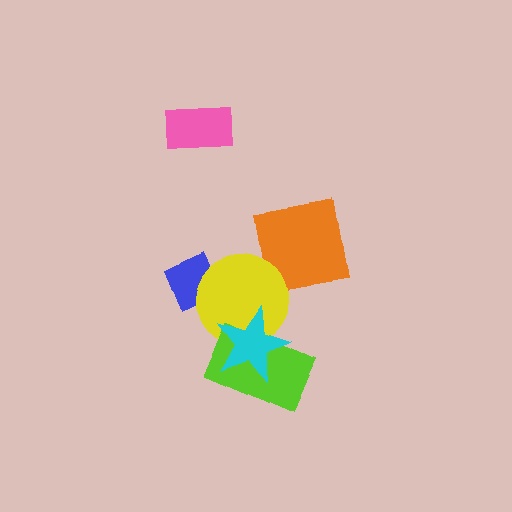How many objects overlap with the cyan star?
2 objects overlap with the cyan star.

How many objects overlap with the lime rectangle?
2 objects overlap with the lime rectangle.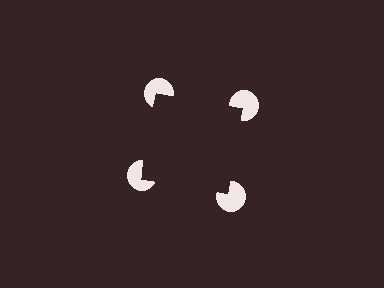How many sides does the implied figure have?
4 sides.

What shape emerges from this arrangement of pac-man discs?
An illusory square — its edges are inferred from the aligned wedge cuts in the pac-man discs, not physically drawn.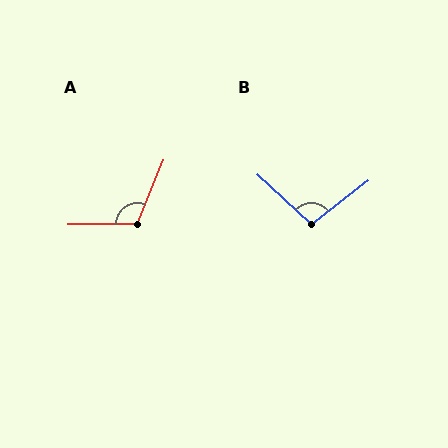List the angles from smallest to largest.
B (99°), A (112°).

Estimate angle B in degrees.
Approximately 99 degrees.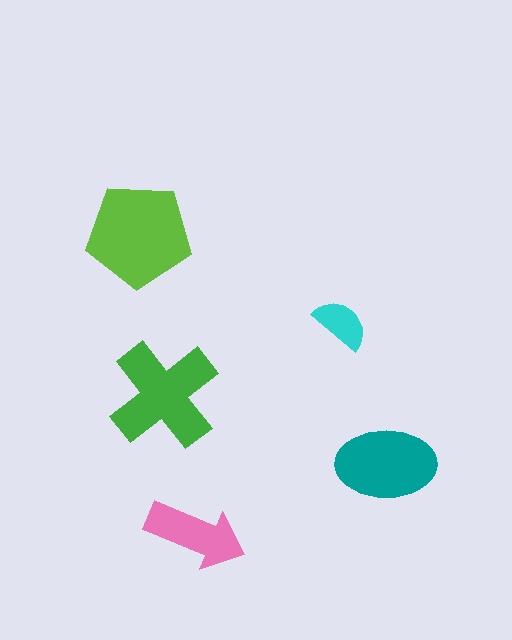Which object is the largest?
The lime pentagon.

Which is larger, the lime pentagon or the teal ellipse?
The lime pentagon.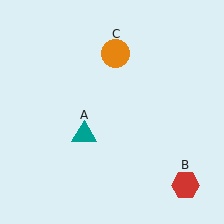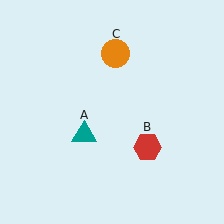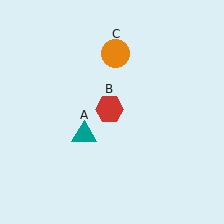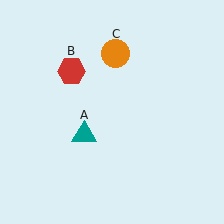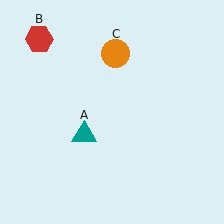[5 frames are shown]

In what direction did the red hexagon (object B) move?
The red hexagon (object B) moved up and to the left.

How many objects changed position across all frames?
1 object changed position: red hexagon (object B).